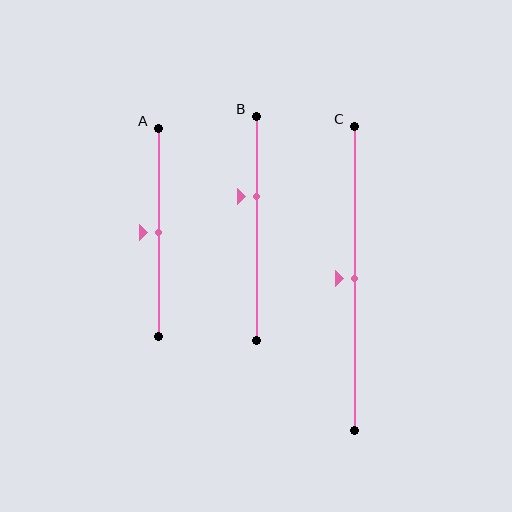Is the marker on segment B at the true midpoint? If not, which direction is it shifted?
No, the marker on segment B is shifted upward by about 14% of the segment length.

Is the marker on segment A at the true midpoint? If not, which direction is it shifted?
Yes, the marker on segment A is at the true midpoint.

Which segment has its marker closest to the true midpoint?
Segment A has its marker closest to the true midpoint.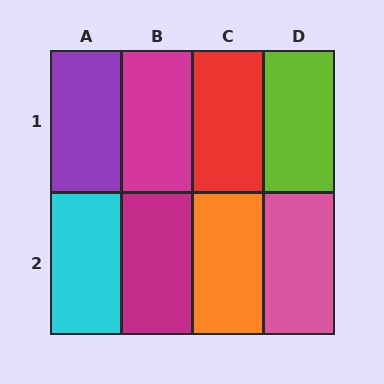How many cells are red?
1 cell is red.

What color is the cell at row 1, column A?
Purple.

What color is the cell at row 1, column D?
Lime.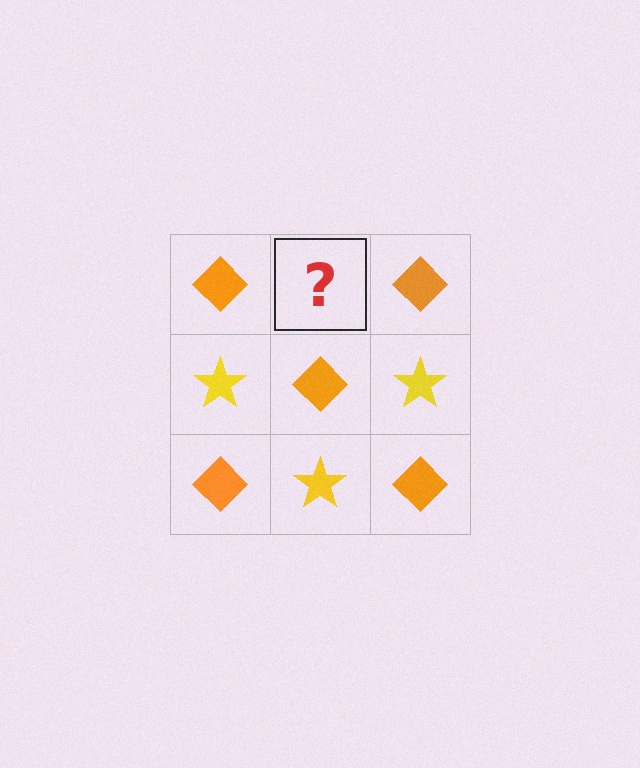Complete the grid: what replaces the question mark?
The question mark should be replaced with a yellow star.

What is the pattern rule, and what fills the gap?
The rule is that it alternates orange diamond and yellow star in a checkerboard pattern. The gap should be filled with a yellow star.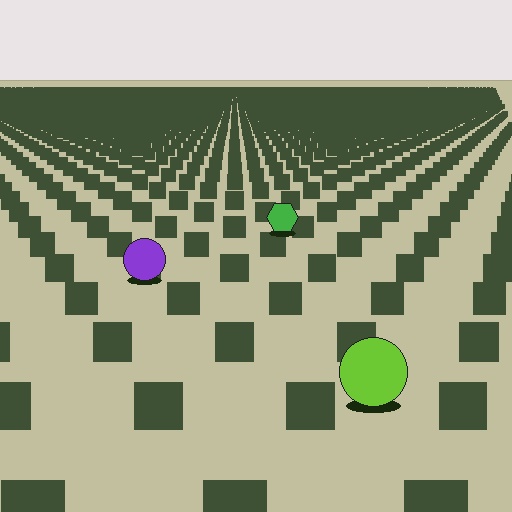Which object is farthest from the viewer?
The green hexagon is farthest from the viewer. It appears smaller and the ground texture around it is denser.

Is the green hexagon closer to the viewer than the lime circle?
No. The lime circle is closer — you can tell from the texture gradient: the ground texture is coarser near it.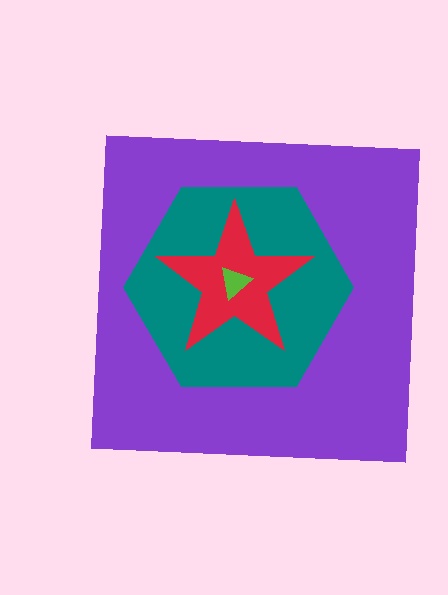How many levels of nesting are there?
4.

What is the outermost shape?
The purple square.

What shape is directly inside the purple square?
The teal hexagon.